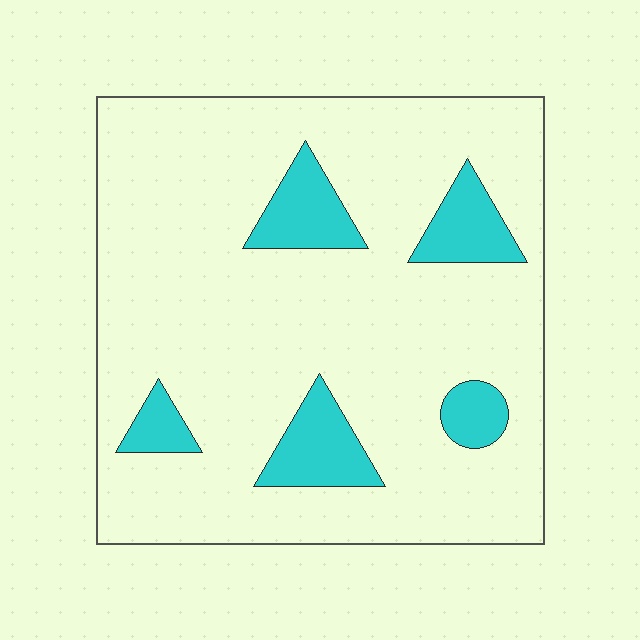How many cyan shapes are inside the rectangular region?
5.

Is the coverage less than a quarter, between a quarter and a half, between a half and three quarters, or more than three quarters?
Less than a quarter.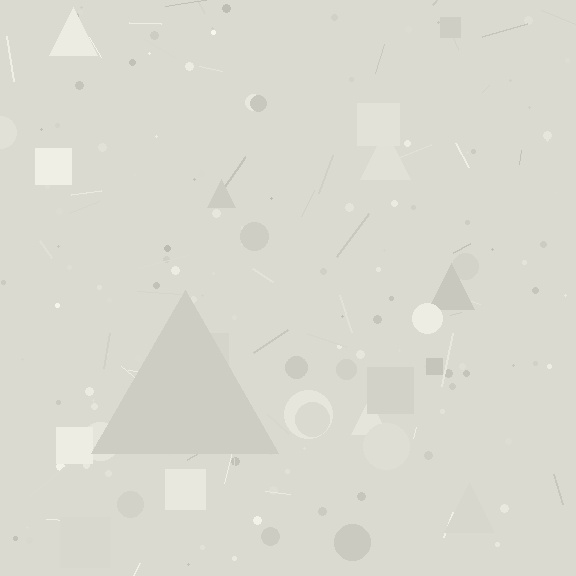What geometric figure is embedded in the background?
A triangle is embedded in the background.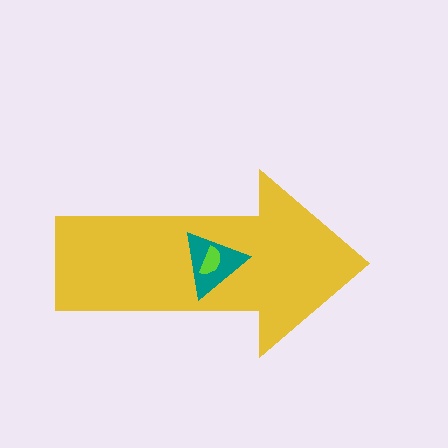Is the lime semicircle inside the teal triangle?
Yes.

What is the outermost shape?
The yellow arrow.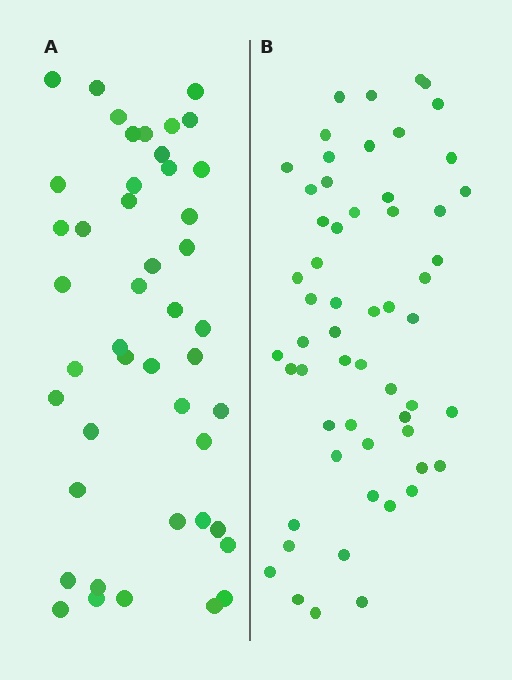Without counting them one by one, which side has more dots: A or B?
Region B (the right region) has more dots.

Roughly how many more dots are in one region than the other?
Region B has roughly 12 or so more dots than region A.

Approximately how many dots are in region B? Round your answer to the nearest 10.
About 60 dots. (The exact count is 57, which rounds to 60.)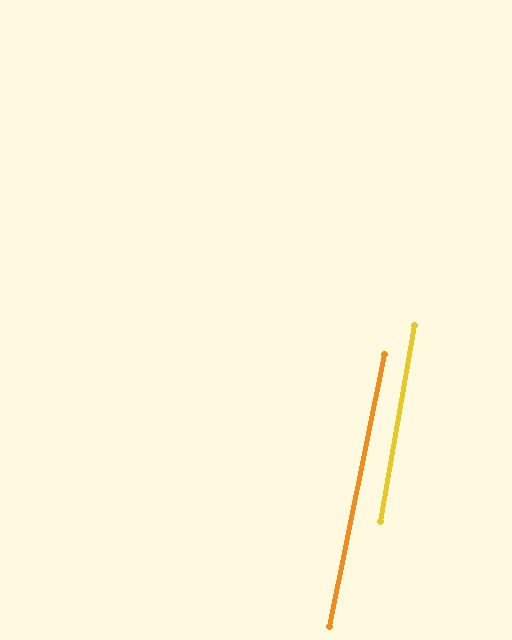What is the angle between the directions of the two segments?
Approximately 2 degrees.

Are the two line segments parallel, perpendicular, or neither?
Parallel — their directions differ by only 1.7°.